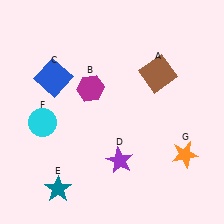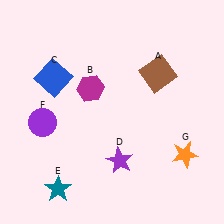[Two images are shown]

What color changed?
The circle (F) changed from cyan in Image 1 to purple in Image 2.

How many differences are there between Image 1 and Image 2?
There is 1 difference between the two images.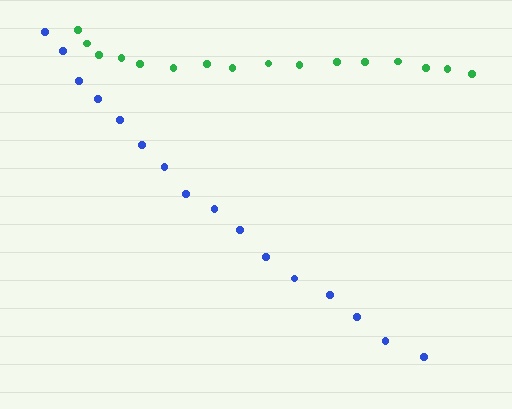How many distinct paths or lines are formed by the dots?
There are 2 distinct paths.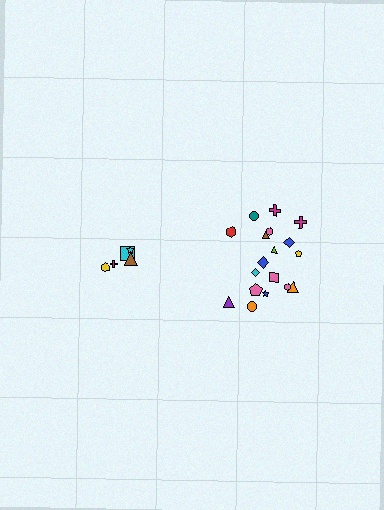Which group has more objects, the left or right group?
The right group.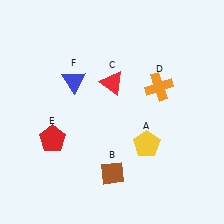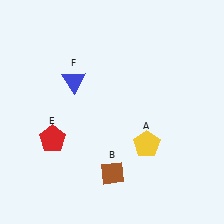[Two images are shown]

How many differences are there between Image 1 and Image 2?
There are 2 differences between the two images.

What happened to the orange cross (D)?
The orange cross (D) was removed in Image 2. It was in the top-right area of Image 1.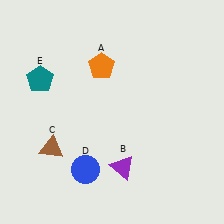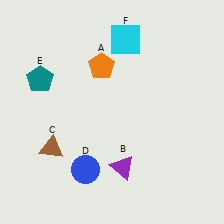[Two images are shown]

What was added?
A cyan square (F) was added in Image 2.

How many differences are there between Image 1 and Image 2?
There is 1 difference between the two images.